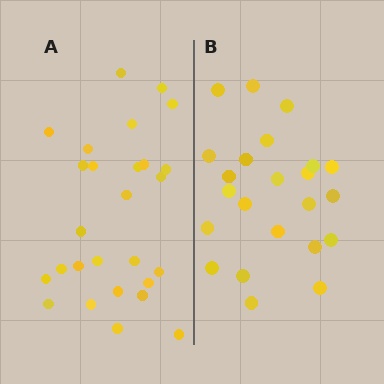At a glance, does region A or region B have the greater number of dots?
Region A (the left region) has more dots.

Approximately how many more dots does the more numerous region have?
Region A has about 4 more dots than region B.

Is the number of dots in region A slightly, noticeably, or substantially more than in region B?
Region A has only slightly more — the two regions are fairly close. The ratio is roughly 1.2 to 1.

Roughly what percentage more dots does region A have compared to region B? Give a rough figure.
About 15% more.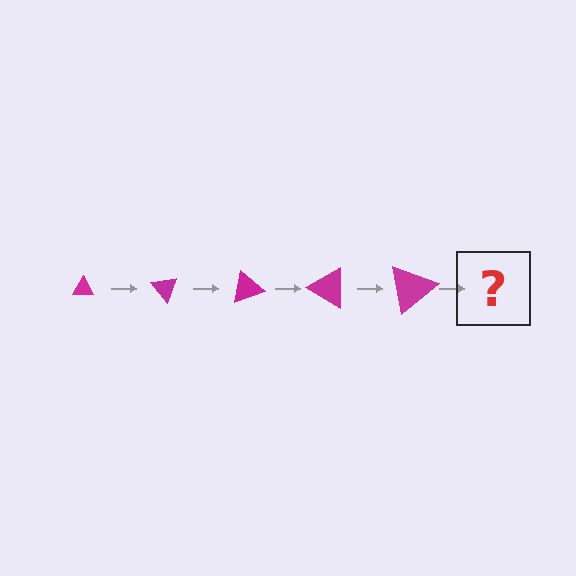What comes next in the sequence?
The next element should be a triangle, larger than the previous one and rotated 250 degrees from the start.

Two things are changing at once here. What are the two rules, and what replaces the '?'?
The two rules are that the triangle grows larger each step and it rotates 50 degrees each step. The '?' should be a triangle, larger than the previous one and rotated 250 degrees from the start.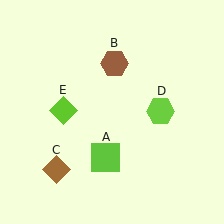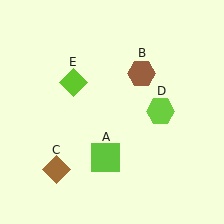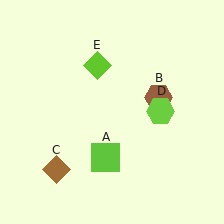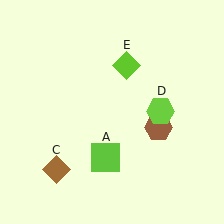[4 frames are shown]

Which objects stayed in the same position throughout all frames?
Lime square (object A) and brown diamond (object C) and lime hexagon (object D) remained stationary.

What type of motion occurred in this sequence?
The brown hexagon (object B), lime diamond (object E) rotated clockwise around the center of the scene.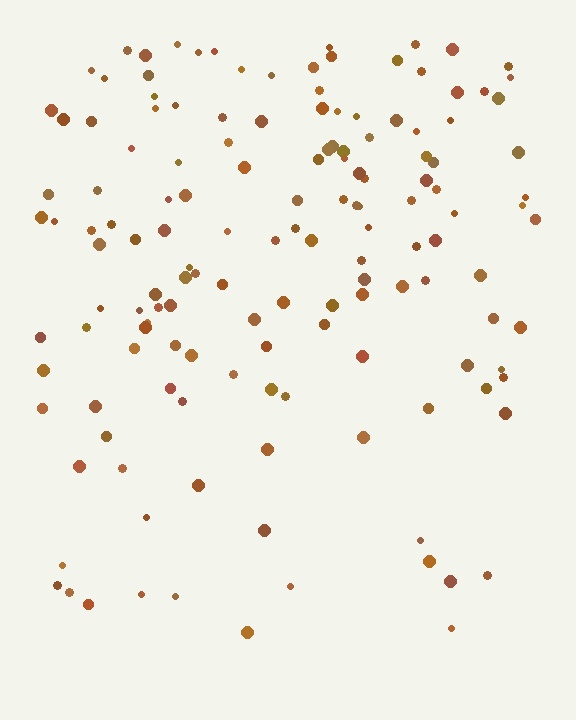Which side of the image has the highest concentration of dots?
The top.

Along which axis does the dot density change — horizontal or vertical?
Vertical.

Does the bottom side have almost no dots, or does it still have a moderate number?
Still a moderate number, just noticeably fewer than the top.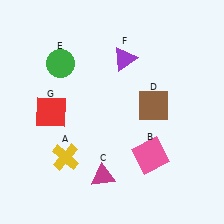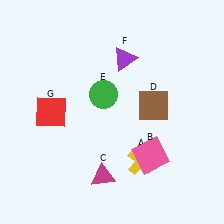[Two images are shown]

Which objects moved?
The objects that moved are: the yellow cross (A), the green circle (E).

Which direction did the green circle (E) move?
The green circle (E) moved right.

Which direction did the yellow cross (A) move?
The yellow cross (A) moved right.